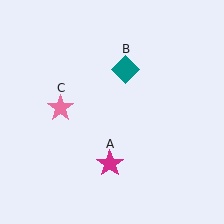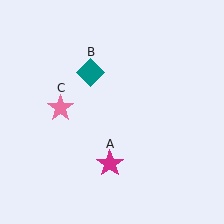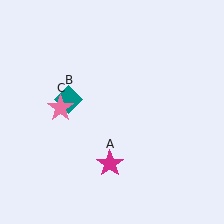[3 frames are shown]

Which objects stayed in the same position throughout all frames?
Magenta star (object A) and pink star (object C) remained stationary.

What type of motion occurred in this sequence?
The teal diamond (object B) rotated counterclockwise around the center of the scene.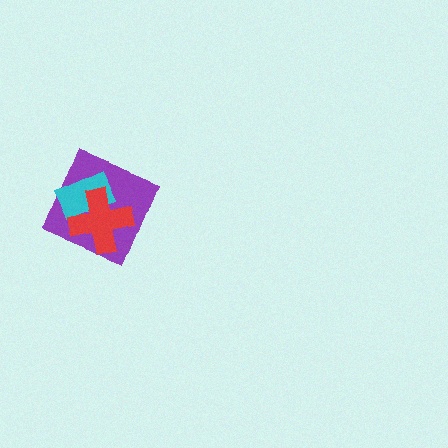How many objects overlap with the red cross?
2 objects overlap with the red cross.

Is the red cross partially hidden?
No, no other shape covers it.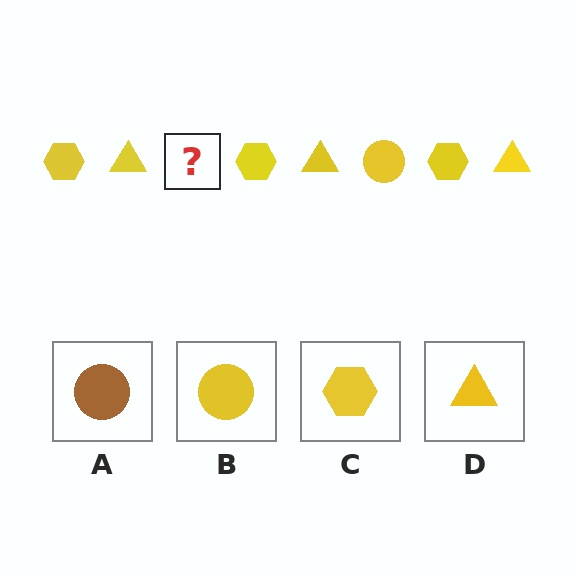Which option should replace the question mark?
Option B.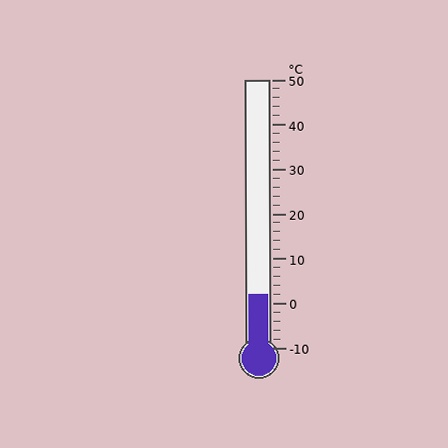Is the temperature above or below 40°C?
The temperature is below 40°C.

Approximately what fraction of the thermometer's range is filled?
The thermometer is filled to approximately 20% of its range.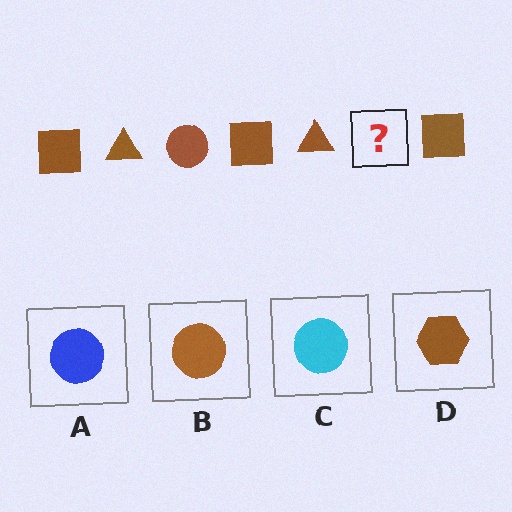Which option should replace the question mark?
Option B.